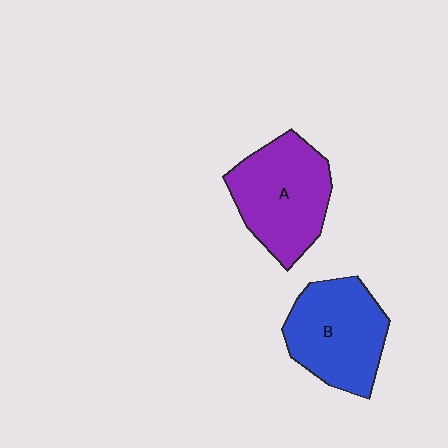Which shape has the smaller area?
Shape B (blue).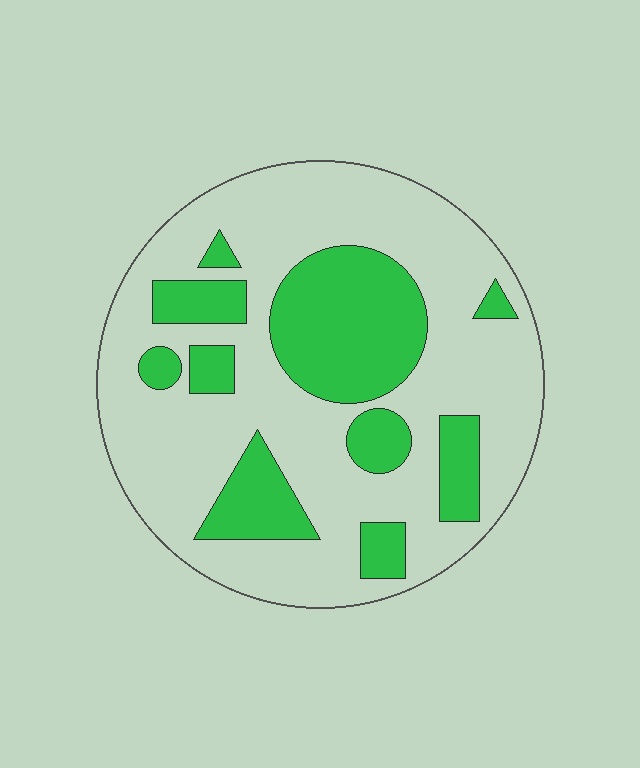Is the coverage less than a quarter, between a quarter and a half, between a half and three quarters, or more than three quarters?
Between a quarter and a half.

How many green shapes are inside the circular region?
10.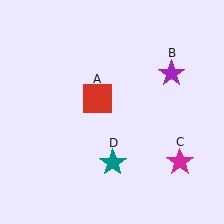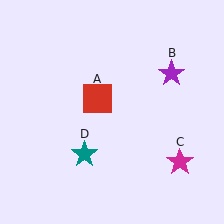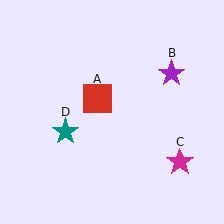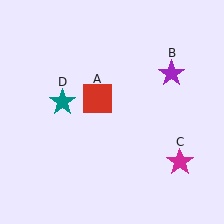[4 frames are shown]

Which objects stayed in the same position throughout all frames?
Red square (object A) and purple star (object B) and magenta star (object C) remained stationary.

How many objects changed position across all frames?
1 object changed position: teal star (object D).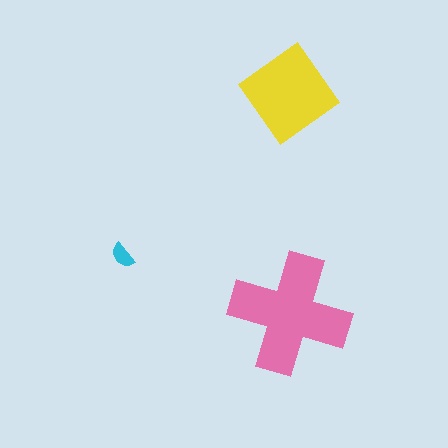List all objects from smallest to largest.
The cyan semicircle, the yellow diamond, the pink cross.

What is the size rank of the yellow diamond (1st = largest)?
2nd.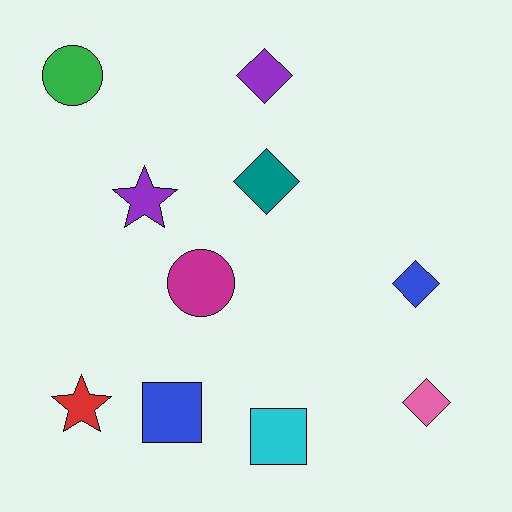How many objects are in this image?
There are 10 objects.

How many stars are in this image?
There are 2 stars.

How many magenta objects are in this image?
There is 1 magenta object.